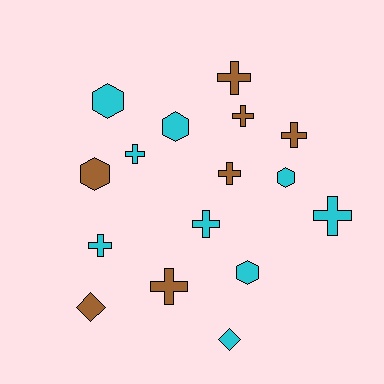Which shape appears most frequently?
Cross, with 9 objects.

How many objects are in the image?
There are 16 objects.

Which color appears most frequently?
Cyan, with 9 objects.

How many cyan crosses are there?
There are 4 cyan crosses.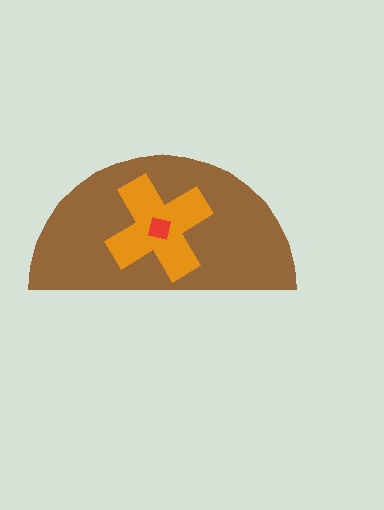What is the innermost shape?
The red square.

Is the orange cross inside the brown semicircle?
Yes.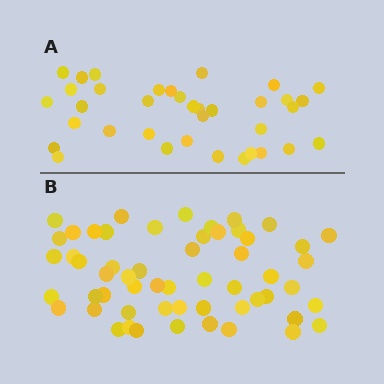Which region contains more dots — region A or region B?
Region B (the bottom region) has more dots.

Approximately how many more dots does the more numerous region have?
Region B has approximately 20 more dots than region A.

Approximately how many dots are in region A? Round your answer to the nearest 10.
About 40 dots. (The exact count is 36, which rounds to 40.)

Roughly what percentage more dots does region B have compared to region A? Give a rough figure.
About 55% more.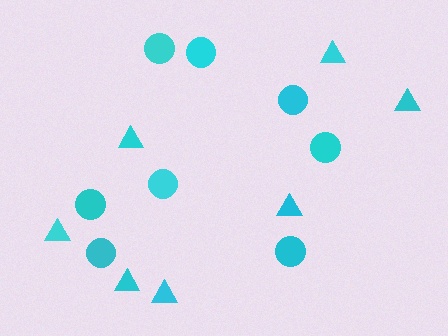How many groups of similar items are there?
There are 2 groups: one group of circles (8) and one group of triangles (7).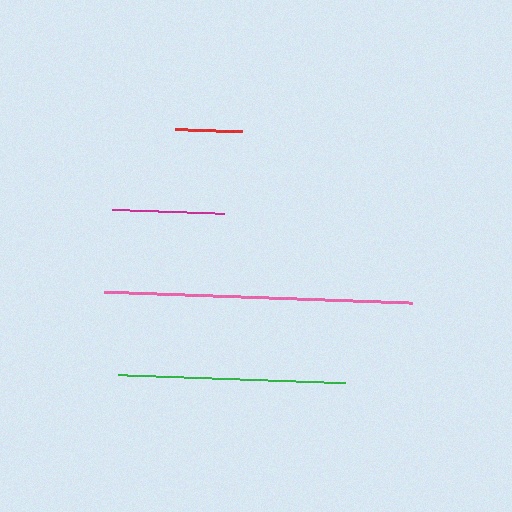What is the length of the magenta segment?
The magenta segment is approximately 113 pixels long.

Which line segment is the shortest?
The red line is the shortest at approximately 67 pixels.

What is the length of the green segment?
The green segment is approximately 227 pixels long.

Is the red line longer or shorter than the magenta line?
The magenta line is longer than the red line.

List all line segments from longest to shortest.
From longest to shortest: pink, green, magenta, red.